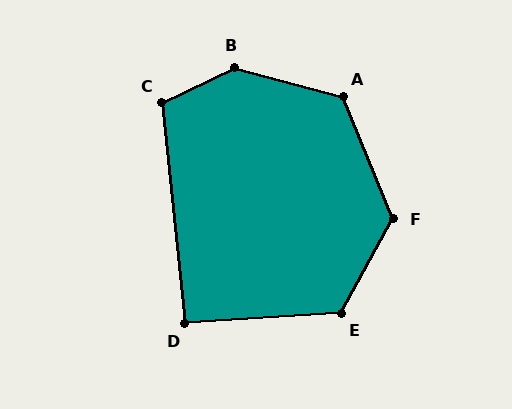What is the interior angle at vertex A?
Approximately 128 degrees (obtuse).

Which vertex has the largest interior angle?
B, at approximately 139 degrees.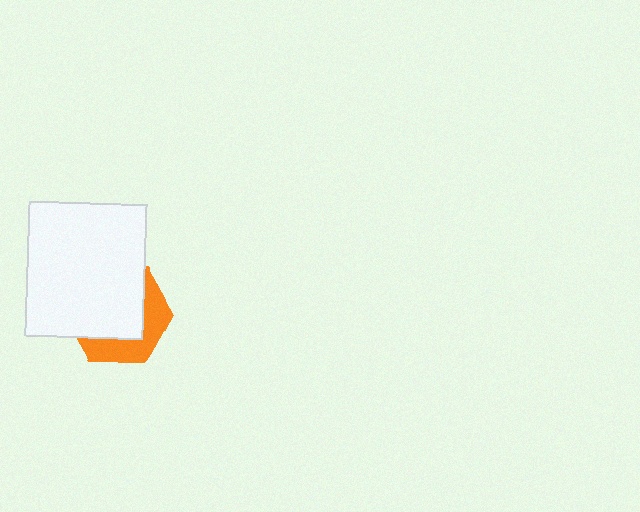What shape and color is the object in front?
The object in front is a white rectangle.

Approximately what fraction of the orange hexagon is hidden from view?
Roughly 62% of the orange hexagon is hidden behind the white rectangle.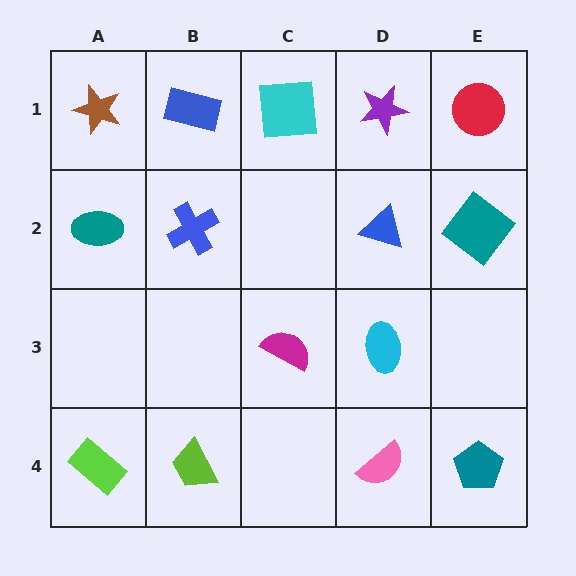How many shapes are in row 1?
5 shapes.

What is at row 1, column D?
A purple star.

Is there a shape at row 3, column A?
No, that cell is empty.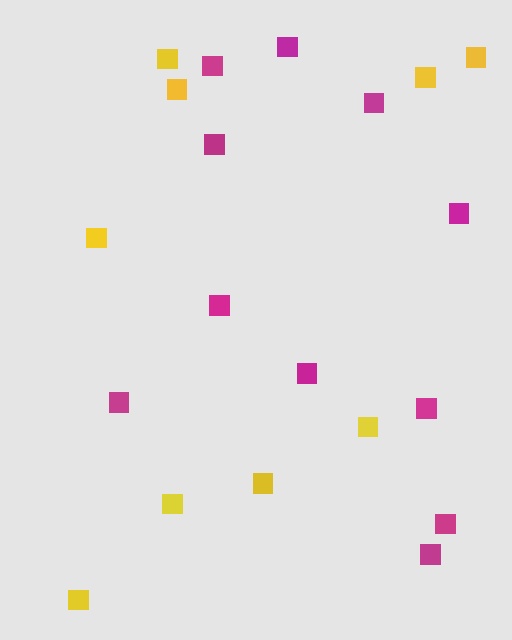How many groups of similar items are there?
There are 2 groups: one group of yellow squares (9) and one group of magenta squares (11).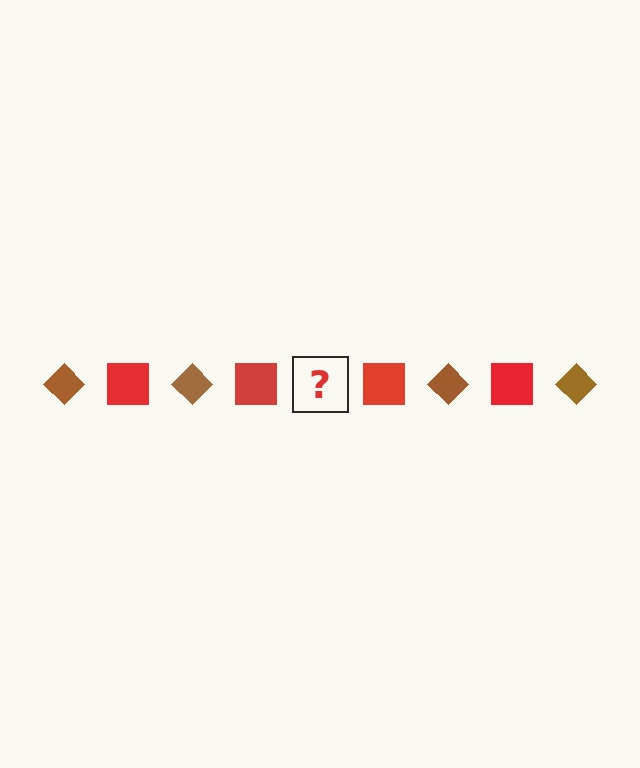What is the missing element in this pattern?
The missing element is a brown diamond.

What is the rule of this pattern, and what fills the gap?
The rule is that the pattern alternates between brown diamond and red square. The gap should be filled with a brown diamond.